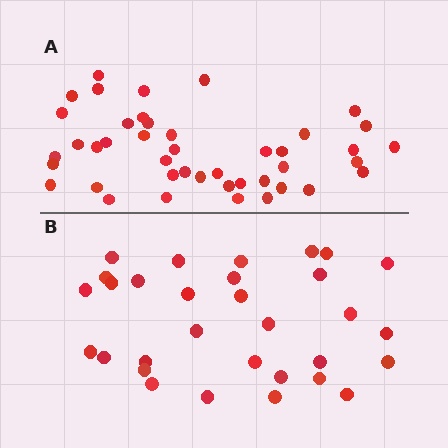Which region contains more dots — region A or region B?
Region A (the top region) has more dots.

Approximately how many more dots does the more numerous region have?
Region A has roughly 12 or so more dots than region B.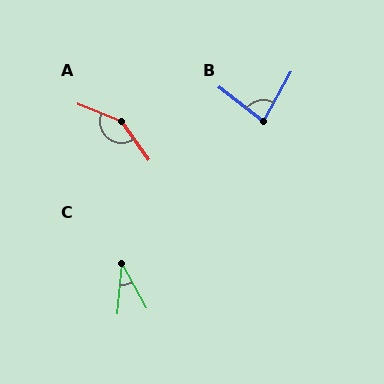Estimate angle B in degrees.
Approximately 81 degrees.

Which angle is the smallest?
C, at approximately 33 degrees.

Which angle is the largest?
A, at approximately 147 degrees.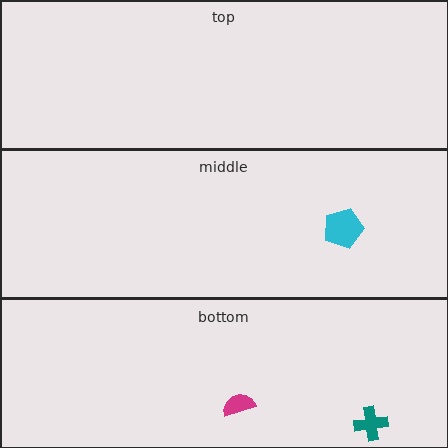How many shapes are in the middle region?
1.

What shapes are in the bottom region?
The magenta semicircle, the teal cross.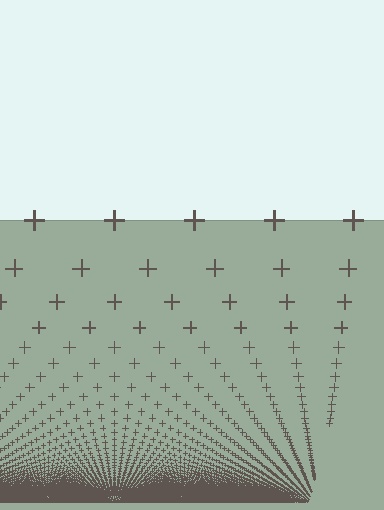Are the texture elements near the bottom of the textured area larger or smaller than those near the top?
Smaller. The gradient is inverted — elements near the bottom are smaller and denser.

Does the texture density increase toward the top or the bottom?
Density increases toward the bottom.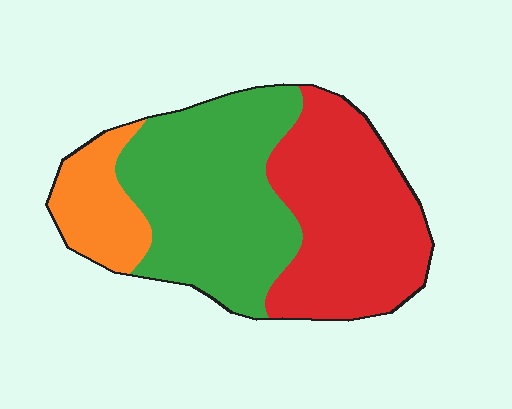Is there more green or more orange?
Green.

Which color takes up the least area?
Orange, at roughly 15%.